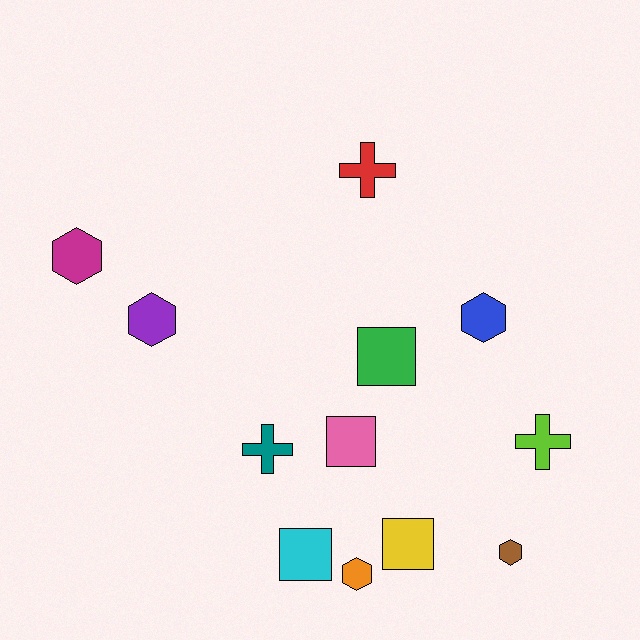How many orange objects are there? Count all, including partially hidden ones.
There is 1 orange object.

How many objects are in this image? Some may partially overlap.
There are 12 objects.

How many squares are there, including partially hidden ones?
There are 4 squares.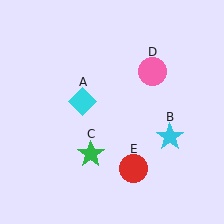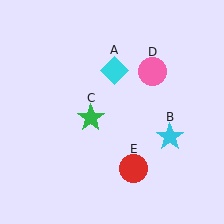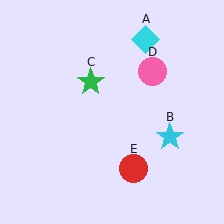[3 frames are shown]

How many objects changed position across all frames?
2 objects changed position: cyan diamond (object A), green star (object C).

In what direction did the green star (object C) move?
The green star (object C) moved up.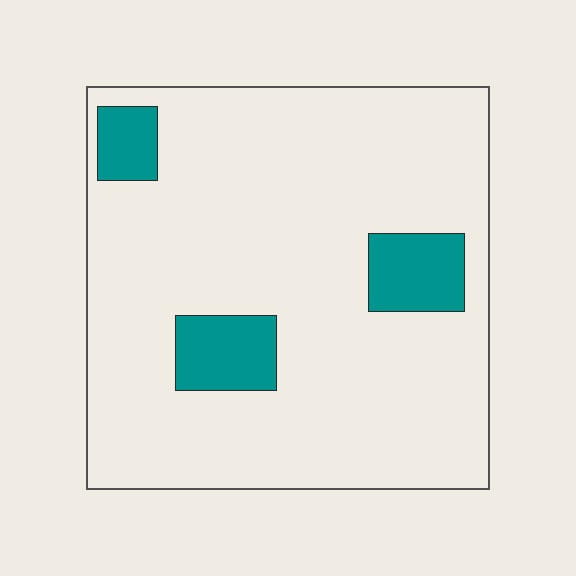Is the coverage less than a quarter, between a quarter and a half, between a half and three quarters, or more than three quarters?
Less than a quarter.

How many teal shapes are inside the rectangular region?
3.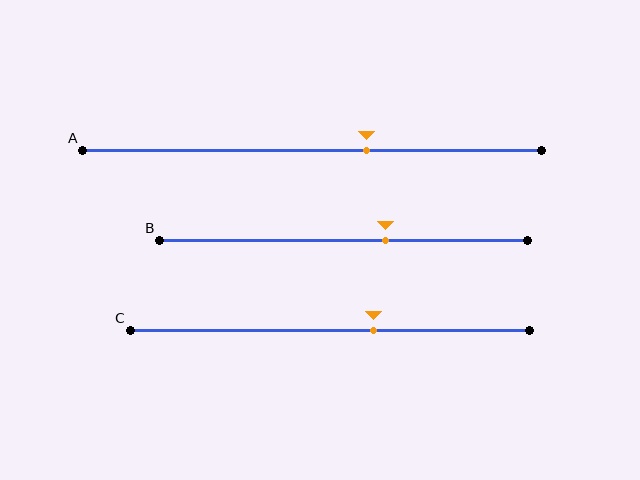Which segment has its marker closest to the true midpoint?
Segment C has its marker closest to the true midpoint.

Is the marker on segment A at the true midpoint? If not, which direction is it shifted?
No, the marker on segment A is shifted to the right by about 12% of the segment length.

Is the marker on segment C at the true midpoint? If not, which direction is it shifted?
No, the marker on segment C is shifted to the right by about 11% of the segment length.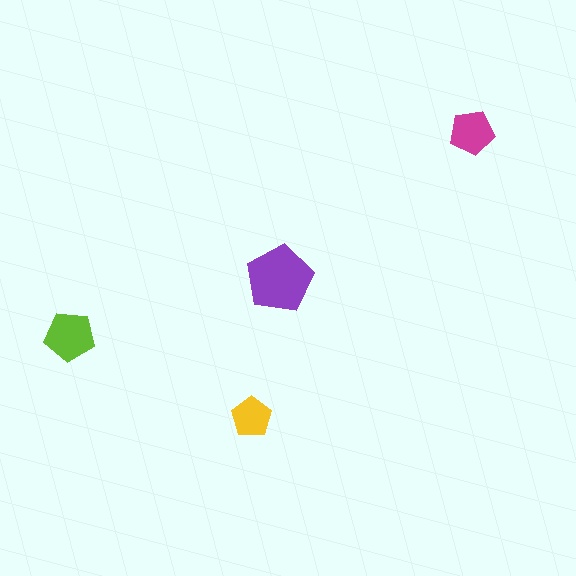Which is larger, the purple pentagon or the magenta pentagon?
The purple one.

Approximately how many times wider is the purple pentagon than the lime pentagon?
About 1.5 times wider.